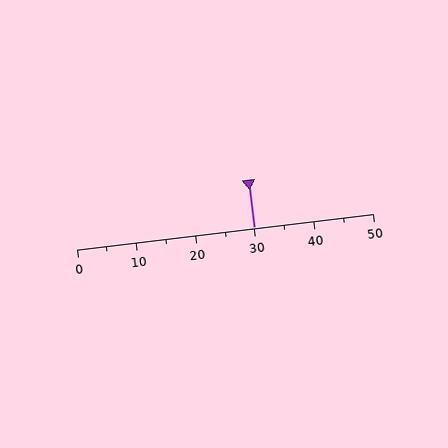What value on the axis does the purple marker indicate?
The marker indicates approximately 30.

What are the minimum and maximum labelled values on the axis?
The axis runs from 0 to 50.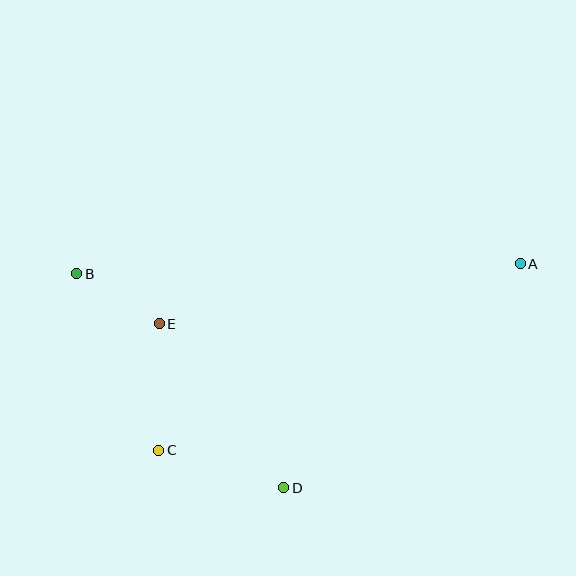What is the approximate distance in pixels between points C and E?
The distance between C and E is approximately 126 pixels.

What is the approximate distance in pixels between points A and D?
The distance between A and D is approximately 326 pixels.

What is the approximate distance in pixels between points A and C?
The distance between A and C is approximately 407 pixels.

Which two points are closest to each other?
Points B and E are closest to each other.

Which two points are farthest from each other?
Points A and B are farthest from each other.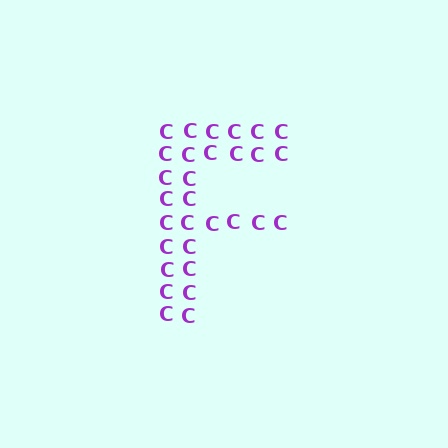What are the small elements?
The small elements are letter C's.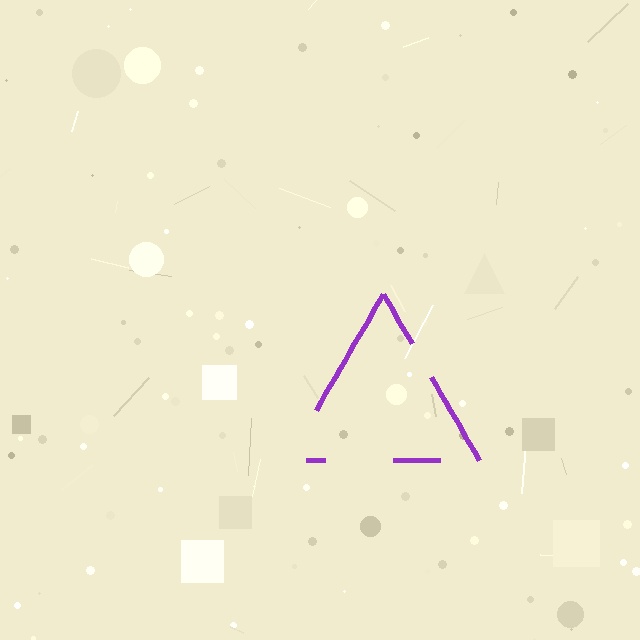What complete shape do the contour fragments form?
The contour fragments form a triangle.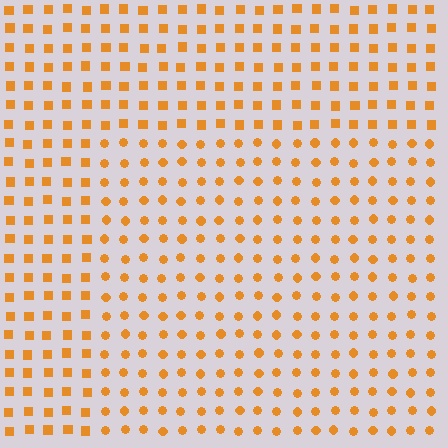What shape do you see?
I see a rectangle.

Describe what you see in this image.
The image is filled with small orange elements arranged in a uniform grid. A rectangle-shaped region contains circles, while the surrounding area contains squares. The boundary is defined purely by the change in element shape.